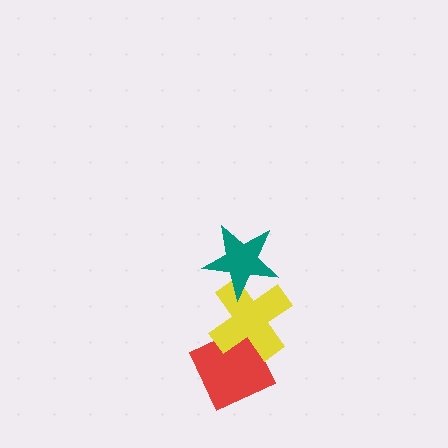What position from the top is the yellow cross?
The yellow cross is 2nd from the top.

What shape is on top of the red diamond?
The yellow cross is on top of the red diamond.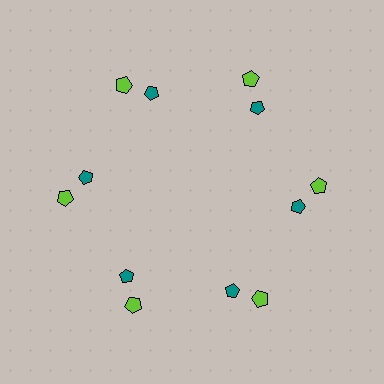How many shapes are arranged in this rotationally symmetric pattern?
There are 12 shapes, arranged in 6 groups of 2.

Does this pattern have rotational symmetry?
Yes, this pattern has 6-fold rotational symmetry. It looks the same after rotating 60 degrees around the center.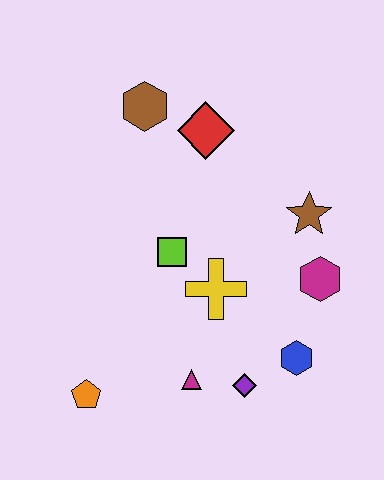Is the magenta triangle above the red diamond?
No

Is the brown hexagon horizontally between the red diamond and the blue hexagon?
No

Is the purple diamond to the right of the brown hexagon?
Yes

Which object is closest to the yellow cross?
The lime square is closest to the yellow cross.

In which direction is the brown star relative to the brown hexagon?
The brown star is to the right of the brown hexagon.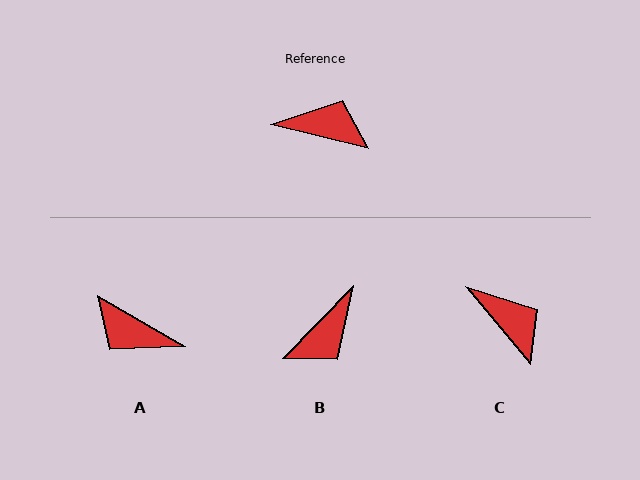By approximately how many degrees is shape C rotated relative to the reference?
Approximately 36 degrees clockwise.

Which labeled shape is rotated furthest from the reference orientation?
A, about 163 degrees away.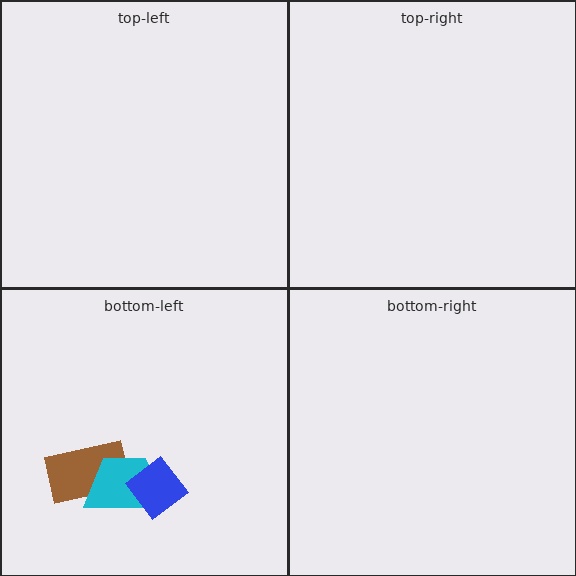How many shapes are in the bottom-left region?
3.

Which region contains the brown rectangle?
The bottom-left region.